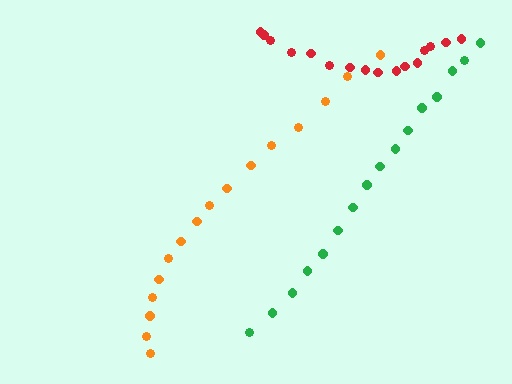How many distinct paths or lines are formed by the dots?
There are 3 distinct paths.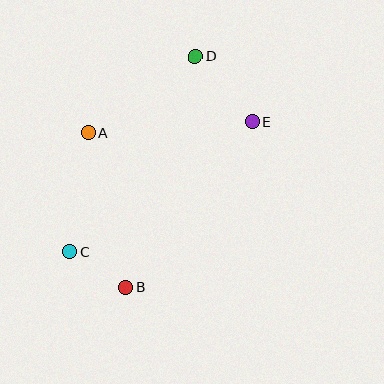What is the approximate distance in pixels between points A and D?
The distance between A and D is approximately 132 pixels.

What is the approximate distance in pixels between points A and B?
The distance between A and B is approximately 159 pixels.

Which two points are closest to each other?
Points B and C are closest to each other.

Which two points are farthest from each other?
Points B and D are farthest from each other.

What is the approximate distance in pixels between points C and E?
The distance between C and E is approximately 224 pixels.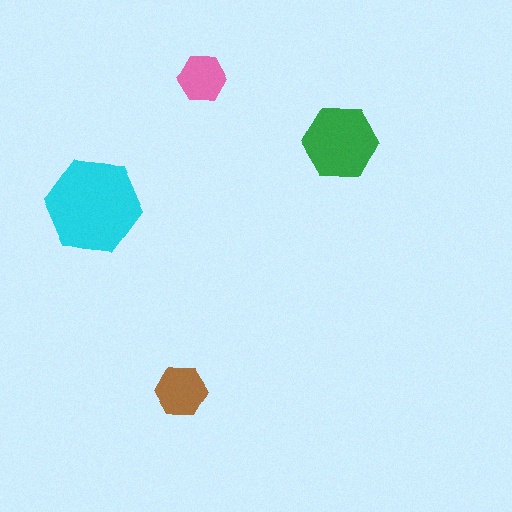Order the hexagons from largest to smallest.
the cyan one, the green one, the brown one, the pink one.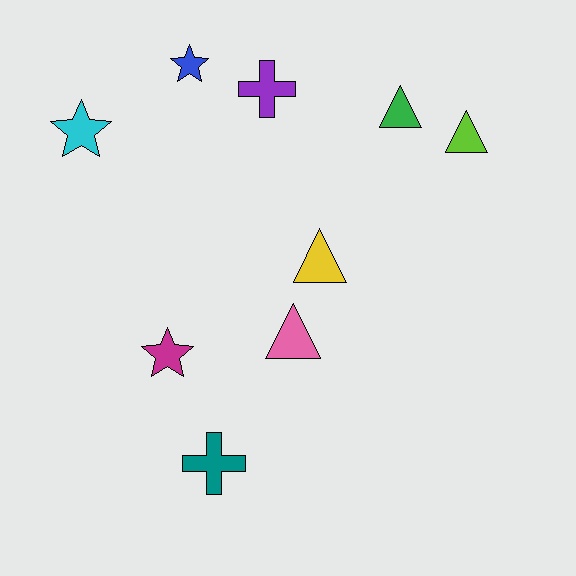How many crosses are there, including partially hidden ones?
There are 2 crosses.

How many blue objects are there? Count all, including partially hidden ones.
There is 1 blue object.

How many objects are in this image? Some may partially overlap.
There are 9 objects.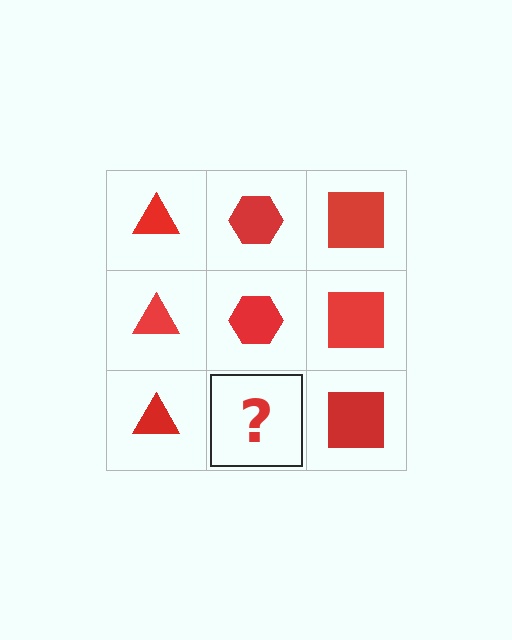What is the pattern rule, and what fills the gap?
The rule is that each column has a consistent shape. The gap should be filled with a red hexagon.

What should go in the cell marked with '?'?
The missing cell should contain a red hexagon.